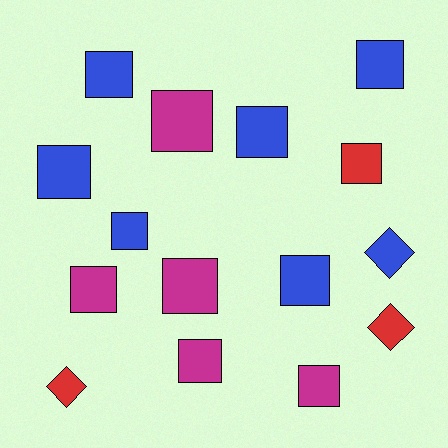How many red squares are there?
There is 1 red square.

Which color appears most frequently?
Blue, with 7 objects.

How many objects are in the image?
There are 15 objects.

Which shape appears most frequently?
Square, with 12 objects.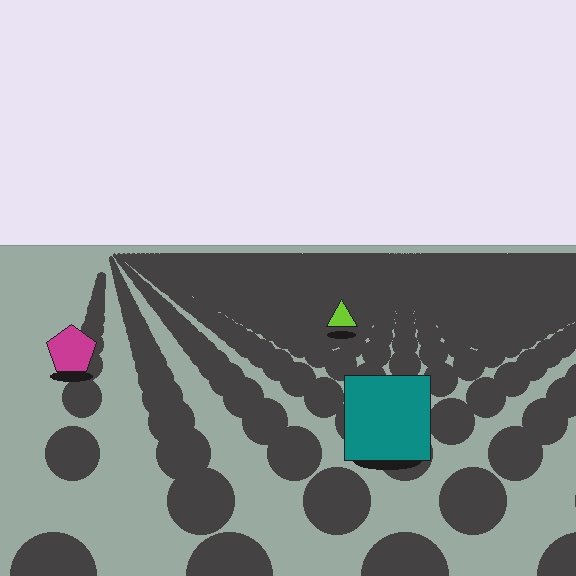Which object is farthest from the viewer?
The lime triangle is farthest from the viewer. It appears smaller and the ground texture around it is denser.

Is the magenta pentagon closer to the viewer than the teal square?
No. The teal square is closer — you can tell from the texture gradient: the ground texture is coarser near it.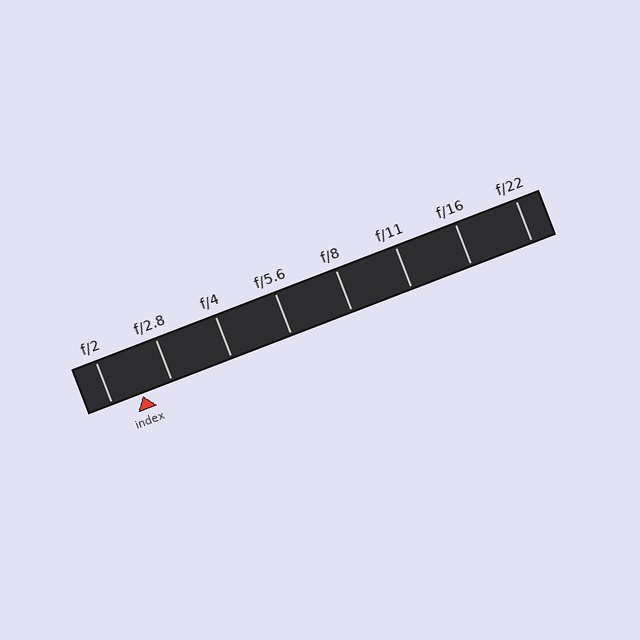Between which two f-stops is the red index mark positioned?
The index mark is between f/2 and f/2.8.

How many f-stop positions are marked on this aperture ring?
There are 8 f-stop positions marked.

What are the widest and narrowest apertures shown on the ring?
The widest aperture shown is f/2 and the narrowest is f/22.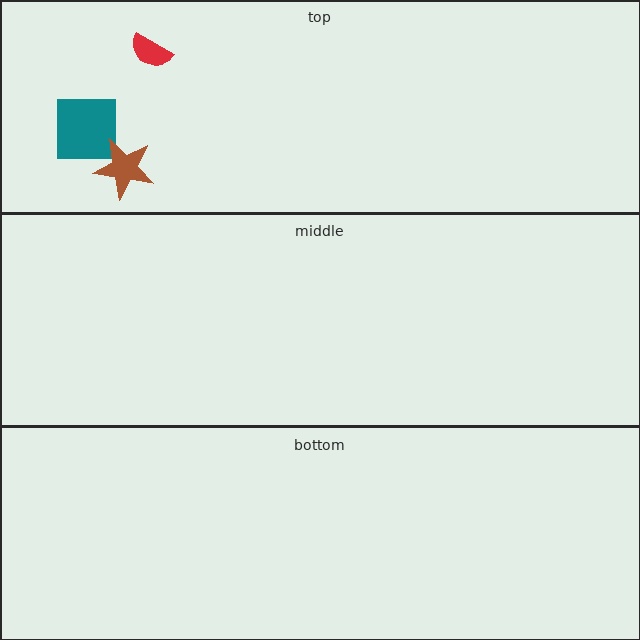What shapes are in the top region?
The red semicircle, the teal square, the brown star.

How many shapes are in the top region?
3.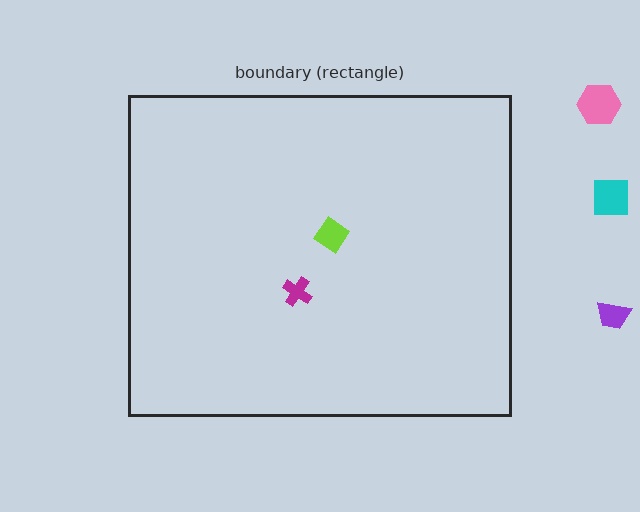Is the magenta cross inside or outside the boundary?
Inside.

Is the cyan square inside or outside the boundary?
Outside.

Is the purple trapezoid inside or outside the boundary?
Outside.